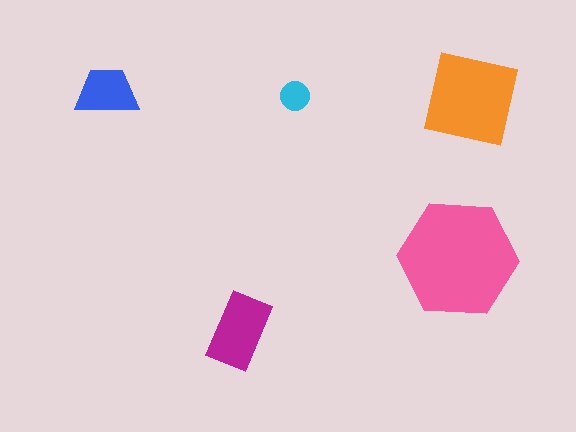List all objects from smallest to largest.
The cyan circle, the blue trapezoid, the magenta rectangle, the orange square, the pink hexagon.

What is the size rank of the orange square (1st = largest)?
2nd.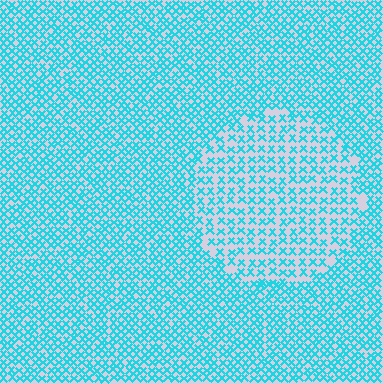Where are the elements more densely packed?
The elements are more densely packed outside the circle boundary.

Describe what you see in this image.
The image contains small cyan elements arranged at two different densities. A circle-shaped region is visible where the elements are less densely packed than the surrounding area.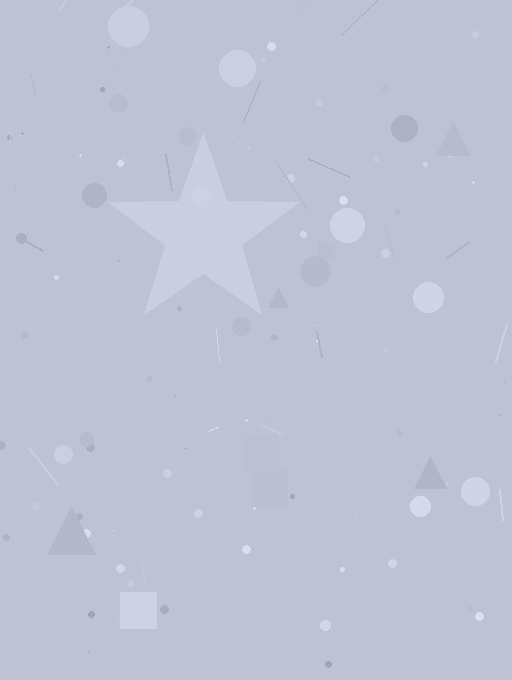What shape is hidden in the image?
A star is hidden in the image.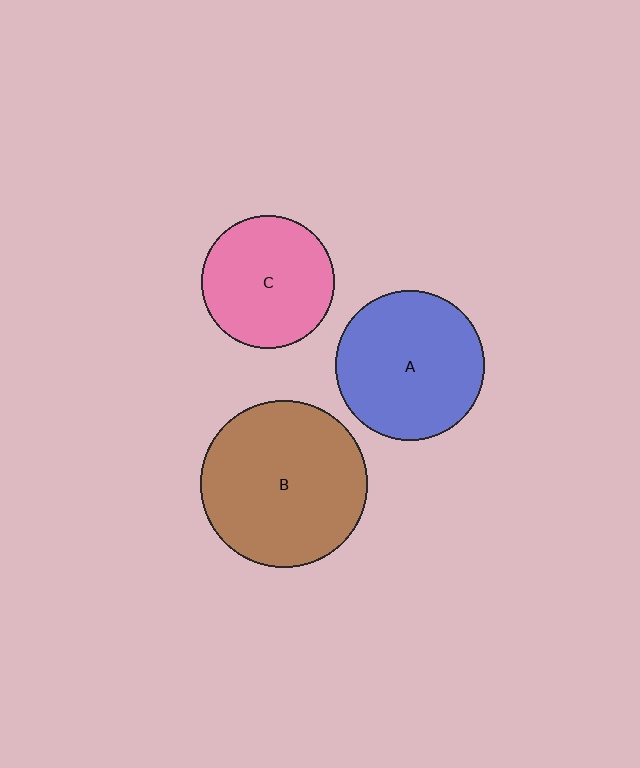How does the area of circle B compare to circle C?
Approximately 1.6 times.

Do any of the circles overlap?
No, none of the circles overlap.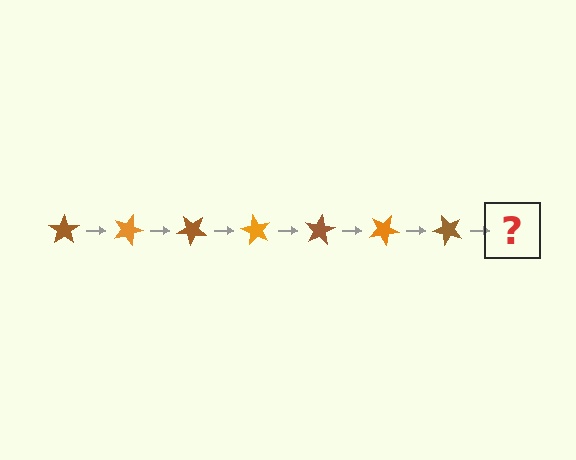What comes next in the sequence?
The next element should be an orange star, rotated 140 degrees from the start.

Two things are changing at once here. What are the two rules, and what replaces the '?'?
The two rules are that it rotates 20 degrees each step and the color cycles through brown and orange. The '?' should be an orange star, rotated 140 degrees from the start.